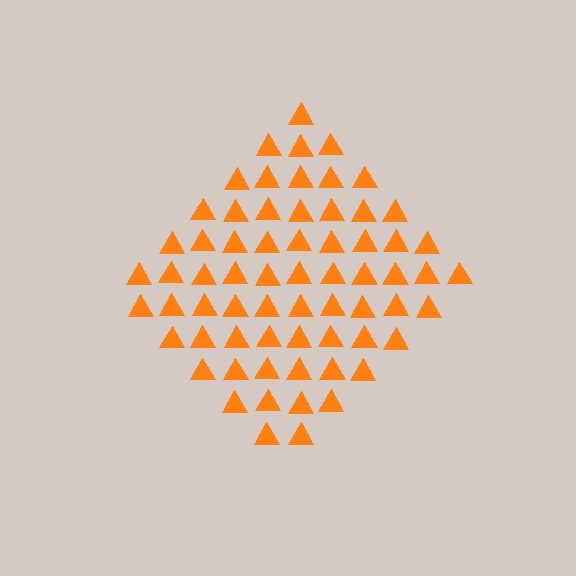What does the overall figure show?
The overall figure shows a diamond.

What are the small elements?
The small elements are triangles.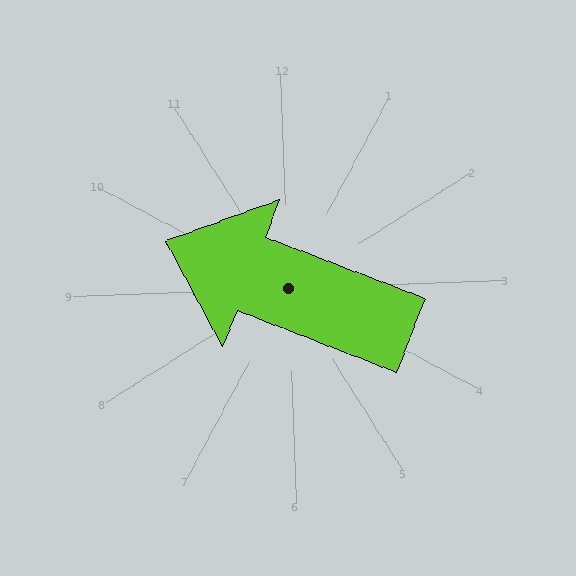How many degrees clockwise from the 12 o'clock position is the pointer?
Approximately 293 degrees.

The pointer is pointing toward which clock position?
Roughly 10 o'clock.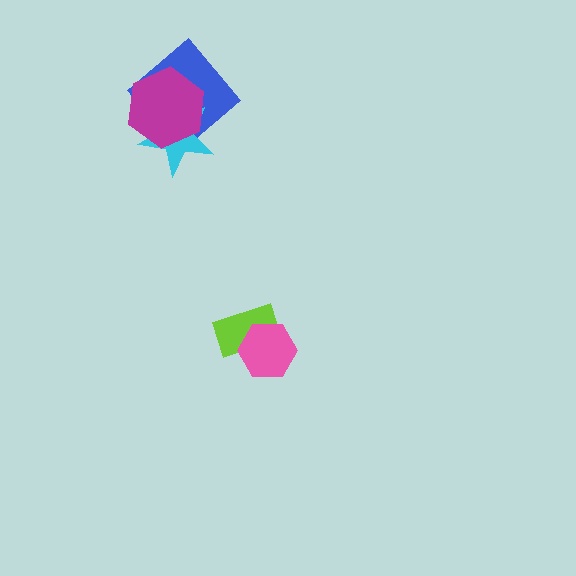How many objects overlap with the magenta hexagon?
2 objects overlap with the magenta hexagon.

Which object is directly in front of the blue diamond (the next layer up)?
The cyan star is directly in front of the blue diamond.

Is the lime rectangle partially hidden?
Yes, it is partially covered by another shape.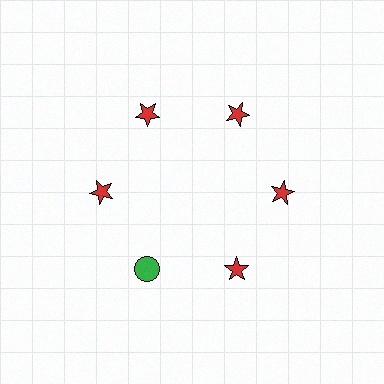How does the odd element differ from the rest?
It differs in both color (green instead of red) and shape (circle instead of star).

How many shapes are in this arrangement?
There are 6 shapes arranged in a ring pattern.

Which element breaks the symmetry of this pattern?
The green circle at roughly the 7 o'clock position breaks the symmetry. All other shapes are red stars.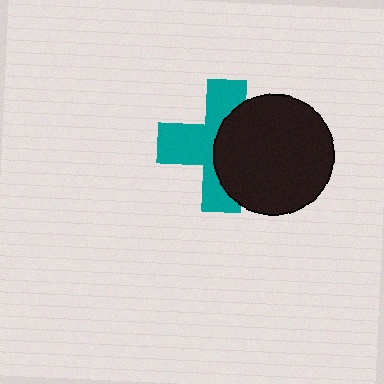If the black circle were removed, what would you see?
You would see the complete teal cross.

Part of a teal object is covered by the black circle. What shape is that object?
It is a cross.